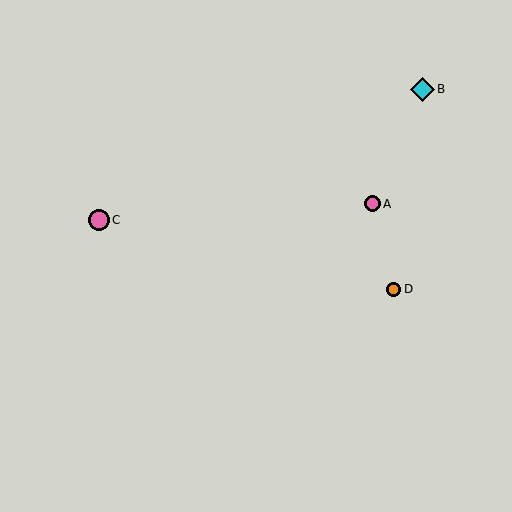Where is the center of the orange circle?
The center of the orange circle is at (394, 289).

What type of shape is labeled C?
Shape C is a pink circle.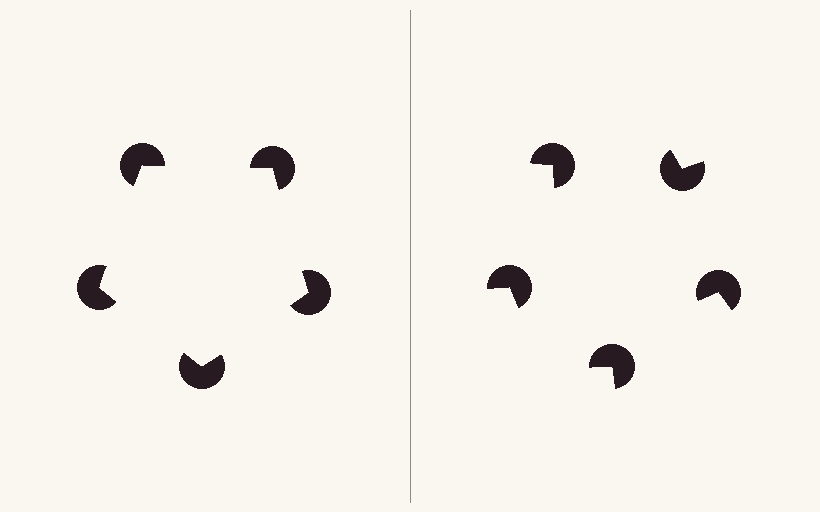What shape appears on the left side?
An illusory pentagon.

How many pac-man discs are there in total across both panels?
10 — 5 on each side.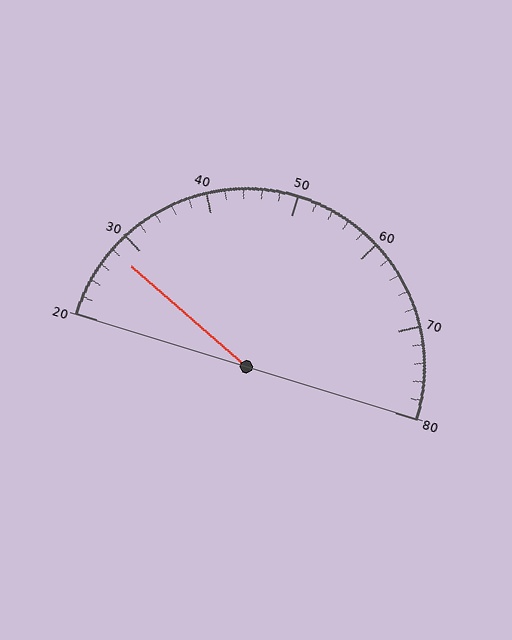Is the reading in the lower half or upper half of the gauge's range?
The reading is in the lower half of the range (20 to 80).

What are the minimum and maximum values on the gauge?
The gauge ranges from 20 to 80.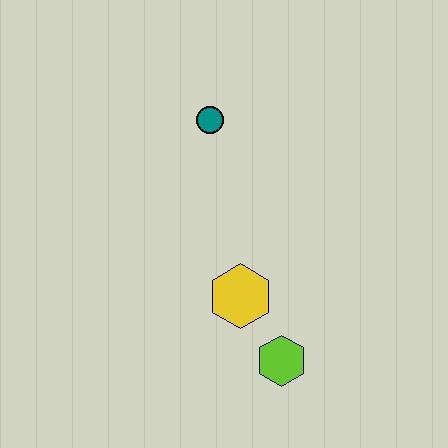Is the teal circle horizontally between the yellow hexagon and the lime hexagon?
No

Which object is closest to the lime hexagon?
The yellow hexagon is closest to the lime hexagon.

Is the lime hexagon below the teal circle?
Yes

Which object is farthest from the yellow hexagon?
The teal circle is farthest from the yellow hexagon.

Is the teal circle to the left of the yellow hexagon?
Yes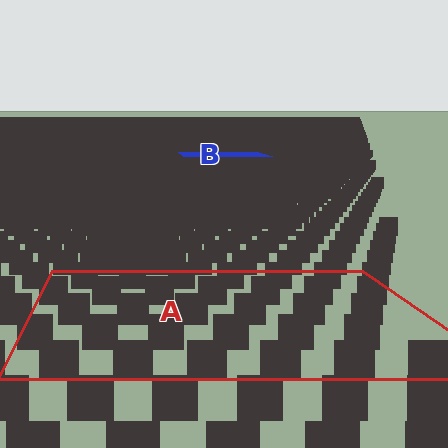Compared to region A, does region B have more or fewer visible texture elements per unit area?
Region B has more texture elements per unit area — they are packed more densely because it is farther away.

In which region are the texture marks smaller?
The texture marks are smaller in region B, because it is farther away.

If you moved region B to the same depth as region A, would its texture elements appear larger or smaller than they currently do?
They would appear larger. At a closer depth, the same texture elements are projected at a bigger on-screen size.